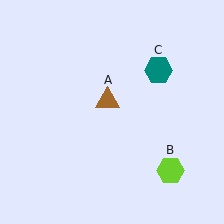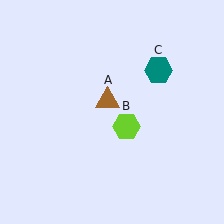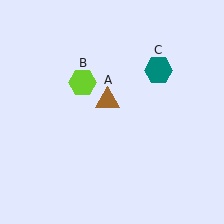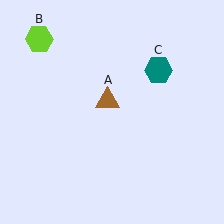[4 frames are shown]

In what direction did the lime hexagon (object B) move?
The lime hexagon (object B) moved up and to the left.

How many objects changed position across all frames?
1 object changed position: lime hexagon (object B).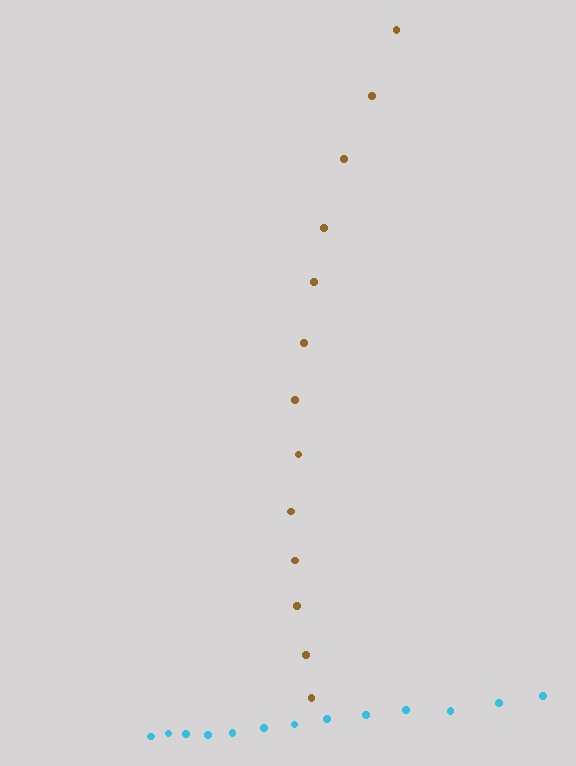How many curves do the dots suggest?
There are 2 distinct paths.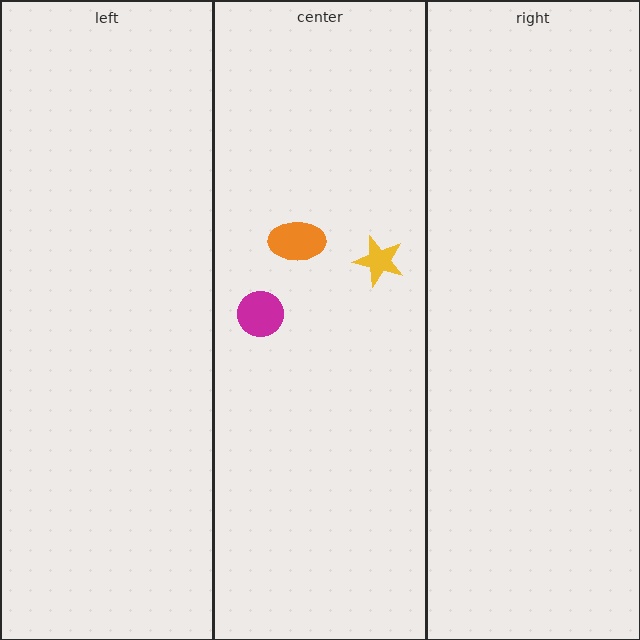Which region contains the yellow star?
The center region.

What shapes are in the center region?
The yellow star, the magenta circle, the orange ellipse.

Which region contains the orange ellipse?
The center region.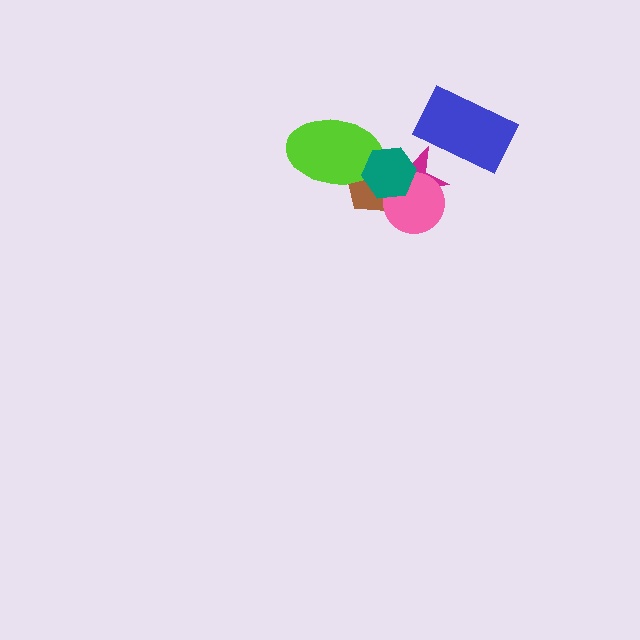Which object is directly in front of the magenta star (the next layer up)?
The pink circle is directly in front of the magenta star.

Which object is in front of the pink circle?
The teal hexagon is in front of the pink circle.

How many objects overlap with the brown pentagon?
4 objects overlap with the brown pentagon.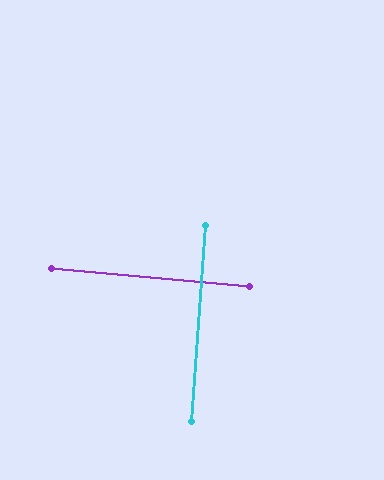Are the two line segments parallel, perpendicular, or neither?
Perpendicular — they meet at approximately 89°.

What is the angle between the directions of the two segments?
Approximately 89 degrees.